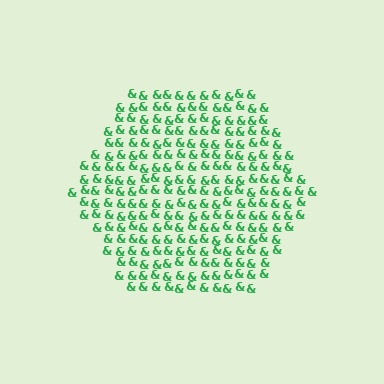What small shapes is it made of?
It is made of small ampersands.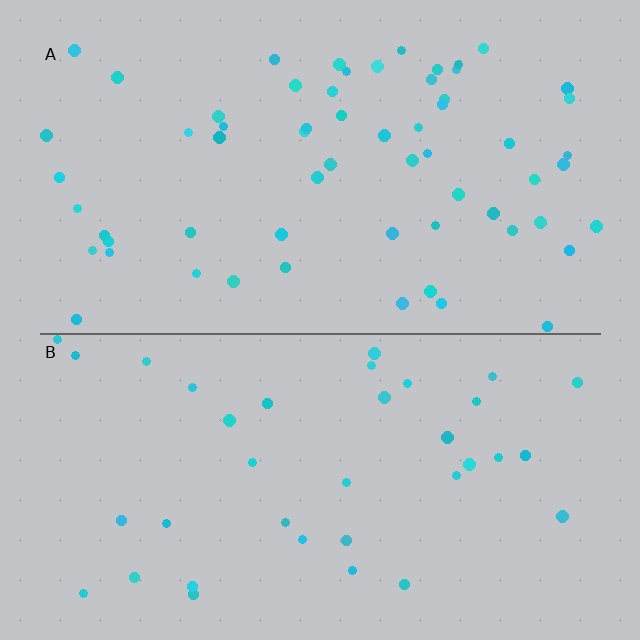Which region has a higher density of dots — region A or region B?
A (the top).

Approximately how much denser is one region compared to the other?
Approximately 1.7× — region A over region B.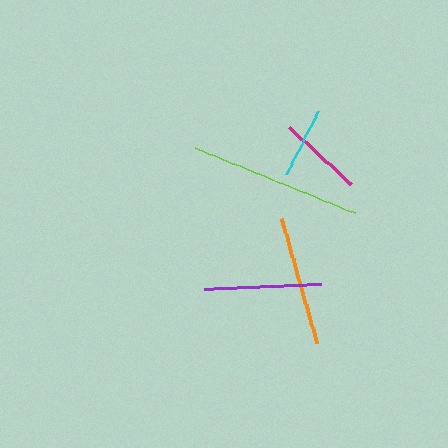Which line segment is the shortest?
The cyan line is the shortest at approximately 71 pixels.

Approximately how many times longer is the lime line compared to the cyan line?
The lime line is approximately 2.4 times the length of the cyan line.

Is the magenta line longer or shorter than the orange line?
The orange line is longer than the magenta line.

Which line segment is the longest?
The lime line is the longest at approximately 172 pixels.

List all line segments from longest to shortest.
From longest to shortest: lime, orange, purple, magenta, cyan.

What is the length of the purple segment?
The purple segment is approximately 118 pixels long.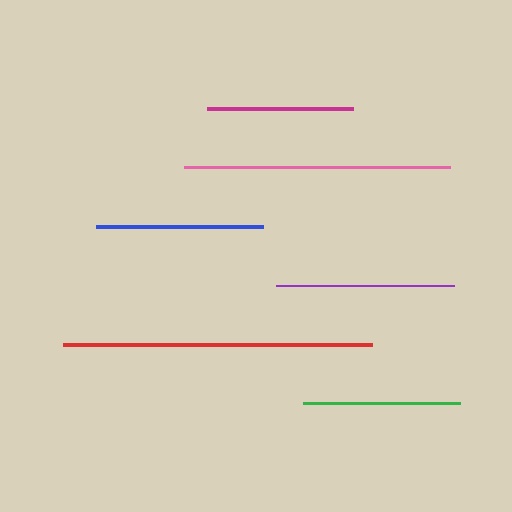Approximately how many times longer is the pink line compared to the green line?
The pink line is approximately 1.7 times the length of the green line.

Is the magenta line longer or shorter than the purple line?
The purple line is longer than the magenta line.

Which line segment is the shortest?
The magenta line is the shortest at approximately 146 pixels.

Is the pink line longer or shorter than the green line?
The pink line is longer than the green line.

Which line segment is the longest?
The red line is the longest at approximately 309 pixels.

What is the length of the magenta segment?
The magenta segment is approximately 146 pixels long.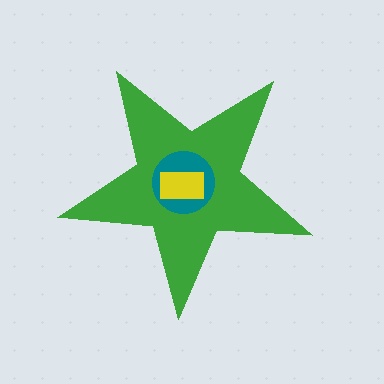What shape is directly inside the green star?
The teal circle.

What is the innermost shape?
The yellow rectangle.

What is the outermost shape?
The green star.